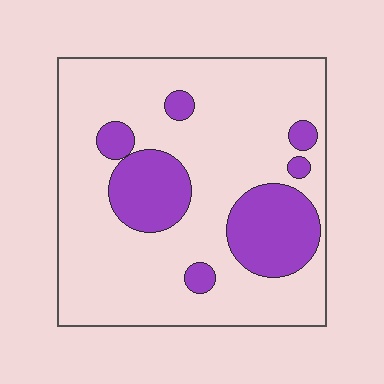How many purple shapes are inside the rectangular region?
7.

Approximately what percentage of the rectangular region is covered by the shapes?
Approximately 25%.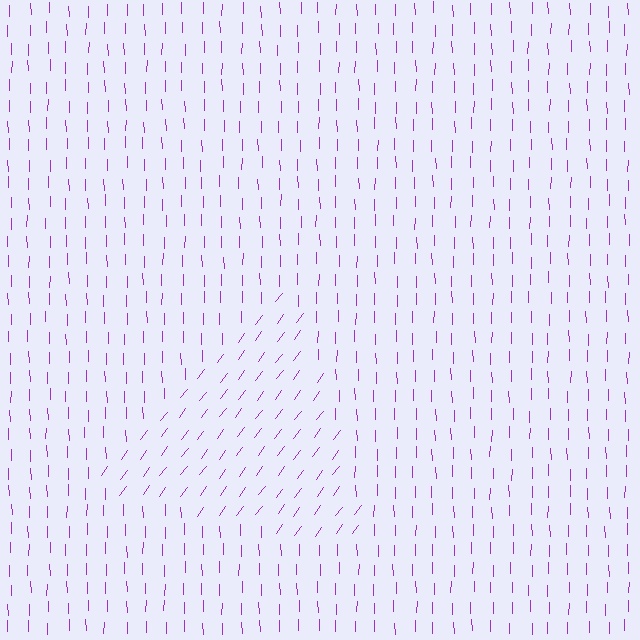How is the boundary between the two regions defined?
The boundary is defined purely by a change in line orientation (approximately 37 degrees difference). All lines are the same color and thickness.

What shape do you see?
I see a triangle.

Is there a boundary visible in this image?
Yes, there is a texture boundary formed by a change in line orientation.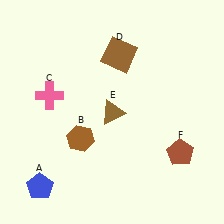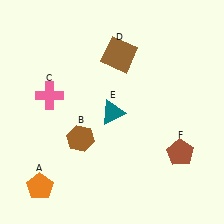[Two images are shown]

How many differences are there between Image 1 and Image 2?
There are 2 differences between the two images.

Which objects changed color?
A changed from blue to orange. E changed from brown to teal.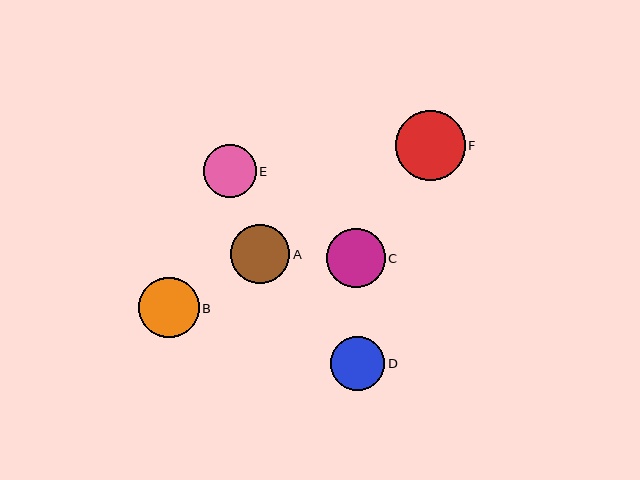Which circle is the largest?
Circle F is the largest with a size of approximately 70 pixels.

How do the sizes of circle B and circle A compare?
Circle B and circle A are approximately the same size.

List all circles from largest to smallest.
From largest to smallest: F, B, A, C, D, E.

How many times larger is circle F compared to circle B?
Circle F is approximately 1.2 times the size of circle B.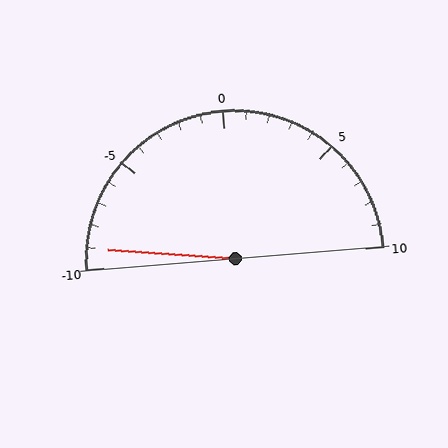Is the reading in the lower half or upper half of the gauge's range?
The reading is in the lower half of the range (-10 to 10).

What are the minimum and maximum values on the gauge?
The gauge ranges from -10 to 10.